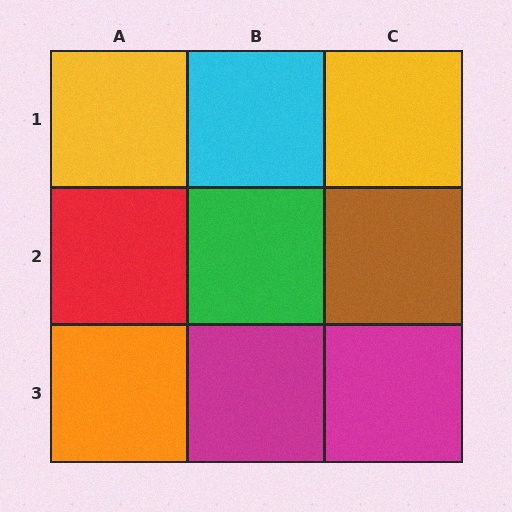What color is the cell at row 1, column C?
Yellow.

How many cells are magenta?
2 cells are magenta.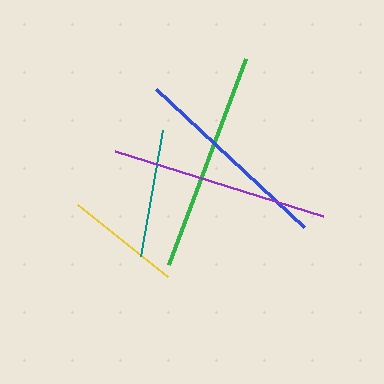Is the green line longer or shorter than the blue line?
The green line is longer than the blue line.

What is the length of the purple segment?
The purple segment is approximately 218 pixels long.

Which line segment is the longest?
The green line is the longest at approximately 220 pixels.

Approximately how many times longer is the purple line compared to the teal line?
The purple line is approximately 1.7 times the length of the teal line.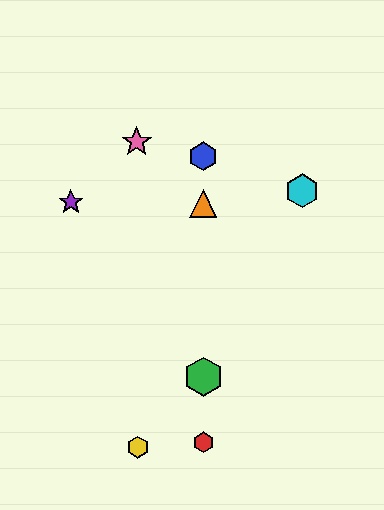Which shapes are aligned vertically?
The red hexagon, the blue hexagon, the green hexagon, the orange triangle are aligned vertically.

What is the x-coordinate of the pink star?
The pink star is at x≈137.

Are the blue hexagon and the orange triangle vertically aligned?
Yes, both are at x≈203.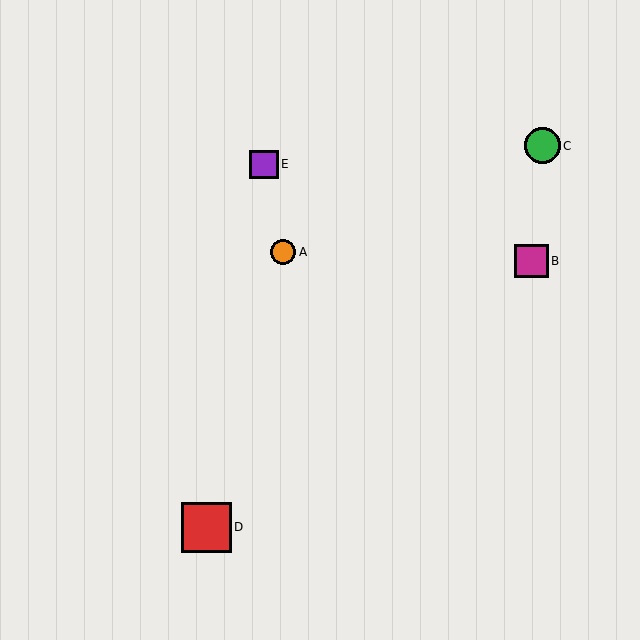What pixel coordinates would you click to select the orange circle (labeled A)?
Click at (283, 252) to select the orange circle A.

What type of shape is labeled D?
Shape D is a red square.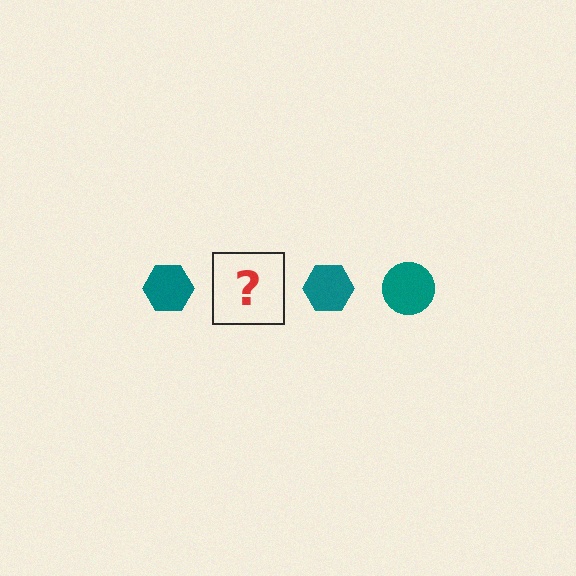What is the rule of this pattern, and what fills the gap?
The rule is that the pattern cycles through hexagon, circle shapes in teal. The gap should be filled with a teal circle.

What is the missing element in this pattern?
The missing element is a teal circle.